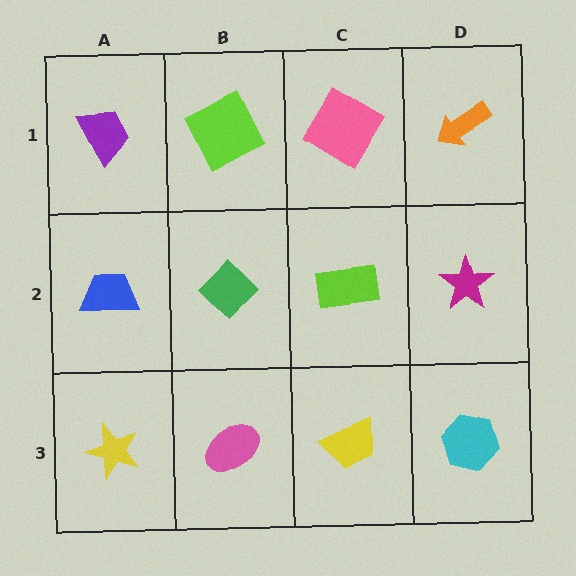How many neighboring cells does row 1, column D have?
2.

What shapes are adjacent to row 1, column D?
A magenta star (row 2, column D), a pink diamond (row 1, column C).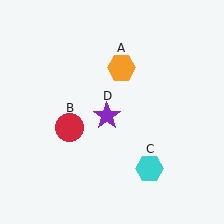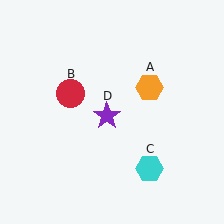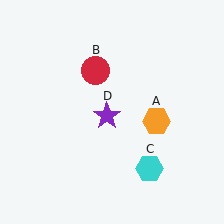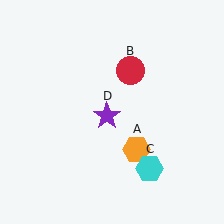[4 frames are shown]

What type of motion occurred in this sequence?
The orange hexagon (object A), red circle (object B) rotated clockwise around the center of the scene.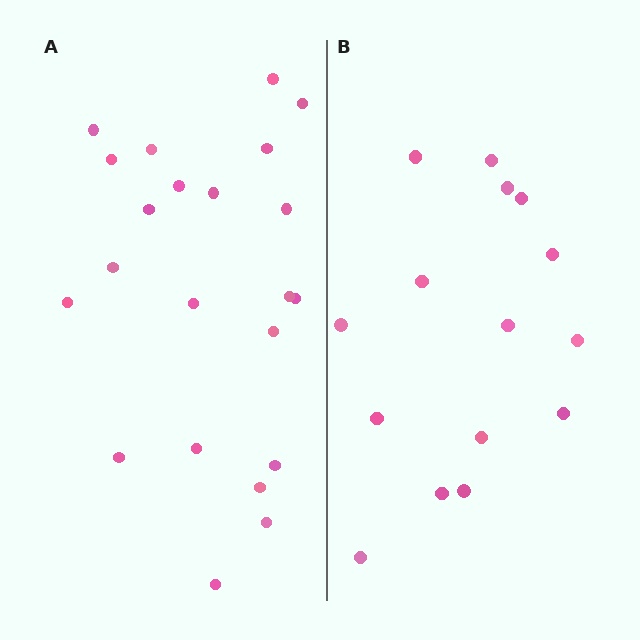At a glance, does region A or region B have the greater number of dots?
Region A (the left region) has more dots.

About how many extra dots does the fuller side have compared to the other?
Region A has roughly 8 or so more dots than region B.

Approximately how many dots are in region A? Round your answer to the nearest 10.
About 20 dots. (The exact count is 22, which rounds to 20.)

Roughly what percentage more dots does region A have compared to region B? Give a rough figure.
About 45% more.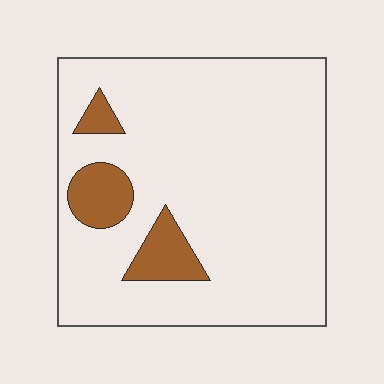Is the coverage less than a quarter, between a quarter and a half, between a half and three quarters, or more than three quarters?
Less than a quarter.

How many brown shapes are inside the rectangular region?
3.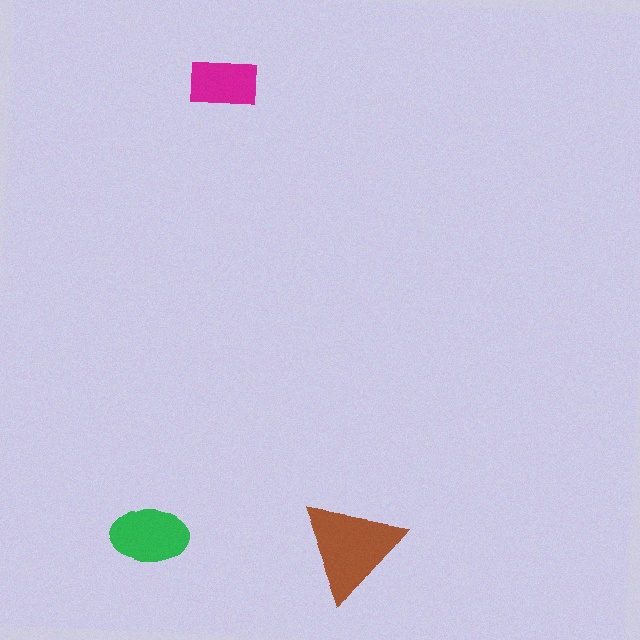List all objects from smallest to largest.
The magenta rectangle, the green ellipse, the brown triangle.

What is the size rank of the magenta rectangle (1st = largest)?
3rd.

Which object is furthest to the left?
The green ellipse is leftmost.